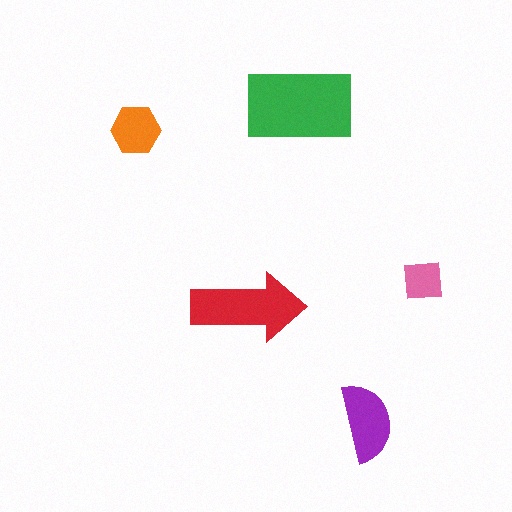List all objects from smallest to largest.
The pink square, the orange hexagon, the purple semicircle, the red arrow, the green rectangle.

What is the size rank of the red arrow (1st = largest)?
2nd.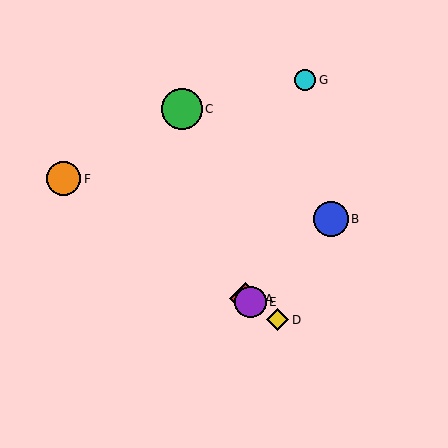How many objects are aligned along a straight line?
4 objects (A, D, E, F) are aligned along a straight line.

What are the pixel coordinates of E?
Object E is at (250, 302).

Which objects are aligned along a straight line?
Objects A, D, E, F are aligned along a straight line.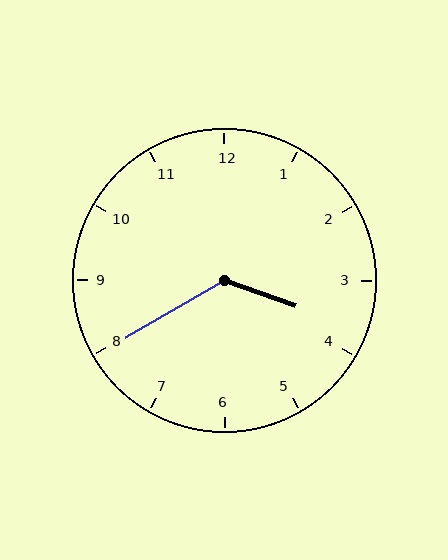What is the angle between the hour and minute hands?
Approximately 130 degrees.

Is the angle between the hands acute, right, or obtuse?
It is obtuse.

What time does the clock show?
3:40.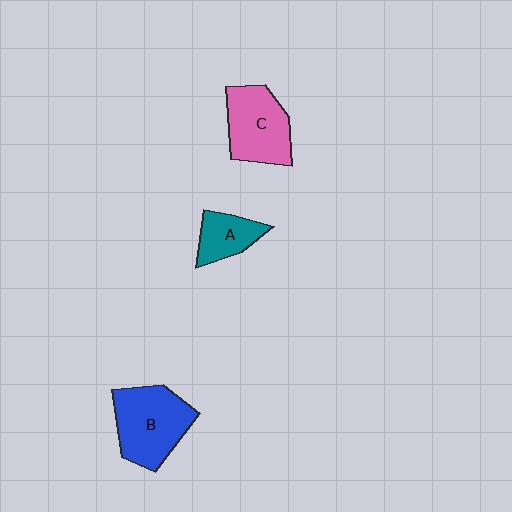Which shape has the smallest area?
Shape A (teal).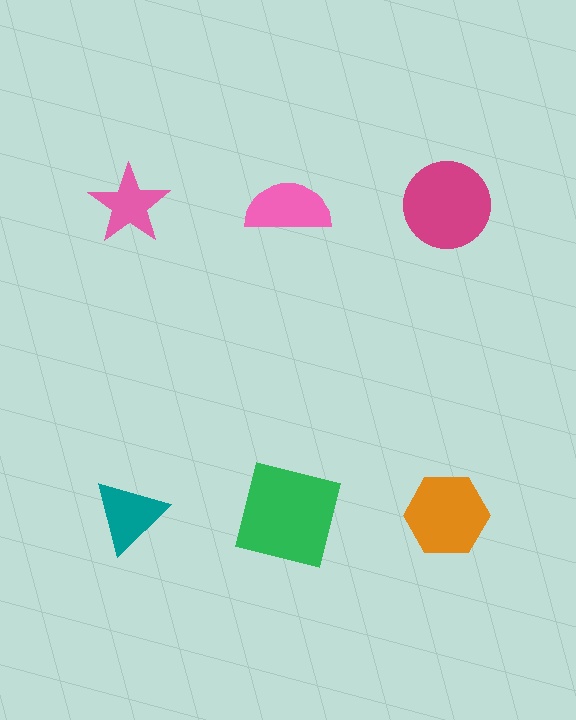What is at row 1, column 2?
A pink semicircle.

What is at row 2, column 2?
A green square.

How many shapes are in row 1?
3 shapes.